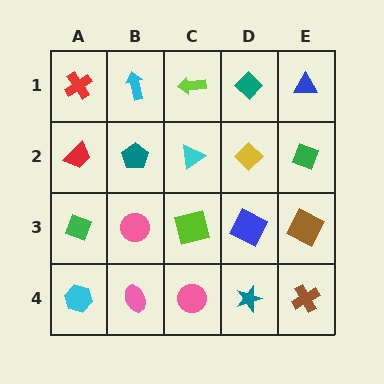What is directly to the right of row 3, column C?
A blue square.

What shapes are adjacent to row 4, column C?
A lime square (row 3, column C), a pink ellipse (row 4, column B), a teal star (row 4, column D).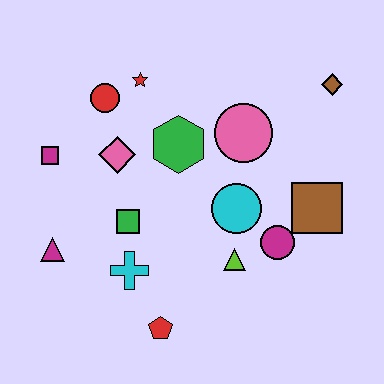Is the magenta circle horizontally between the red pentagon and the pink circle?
No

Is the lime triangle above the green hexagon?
No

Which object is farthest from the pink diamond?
The brown diamond is farthest from the pink diamond.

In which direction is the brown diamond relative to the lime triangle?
The brown diamond is above the lime triangle.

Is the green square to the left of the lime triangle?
Yes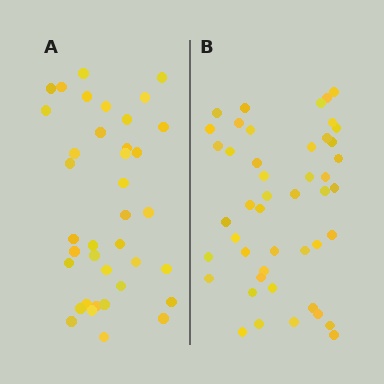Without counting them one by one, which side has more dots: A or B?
Region B (the right region) has more dots.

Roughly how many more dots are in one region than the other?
Region B has roughly 8 or so more dots than region A.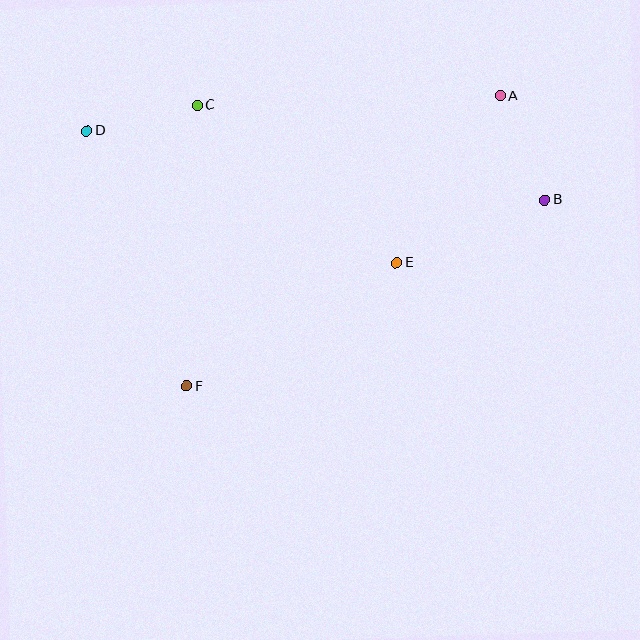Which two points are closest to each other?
Points A and B are closest to each other.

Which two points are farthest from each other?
Points B and D are farthest from each other.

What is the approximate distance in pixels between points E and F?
The distance between E and F is approximately 244 pixels.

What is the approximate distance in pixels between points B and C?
The distance between B and C is approximately 360 pixels.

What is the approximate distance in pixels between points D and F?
The distance between D and F is approximately 274 pixels.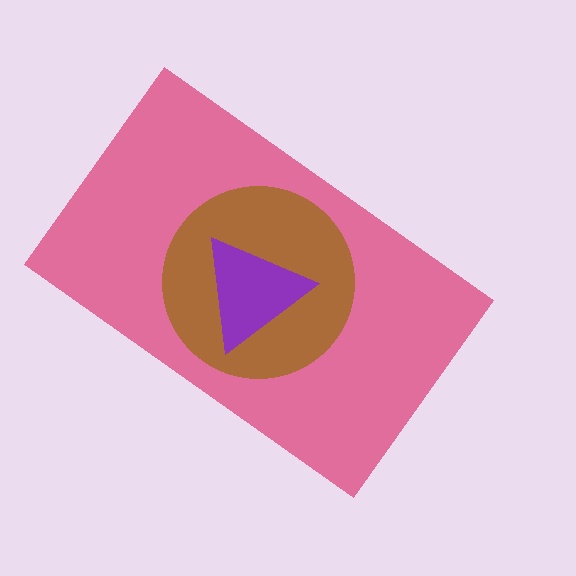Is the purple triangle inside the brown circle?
Yes.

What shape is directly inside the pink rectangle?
The brown circle.